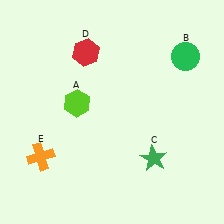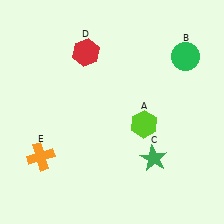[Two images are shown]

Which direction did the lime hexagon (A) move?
The lime hexagon (A) moved right.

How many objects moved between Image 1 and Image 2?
1 object moved between the two images.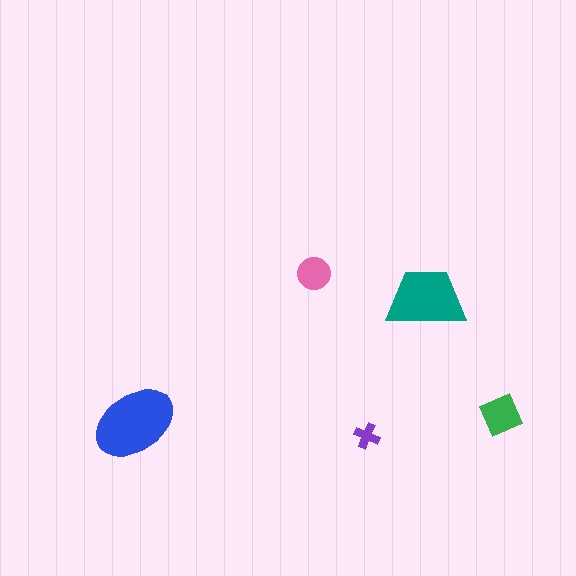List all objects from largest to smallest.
The blue ellipse, the teal trapezoid, the green diamond, the pink circle, the purple cross.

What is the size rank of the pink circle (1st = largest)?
4th.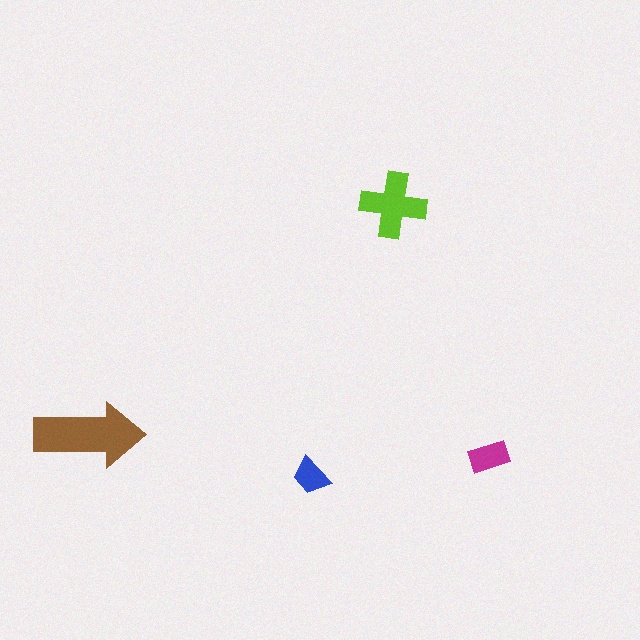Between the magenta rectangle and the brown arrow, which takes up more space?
The brown arrow.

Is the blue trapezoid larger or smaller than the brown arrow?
Smaller.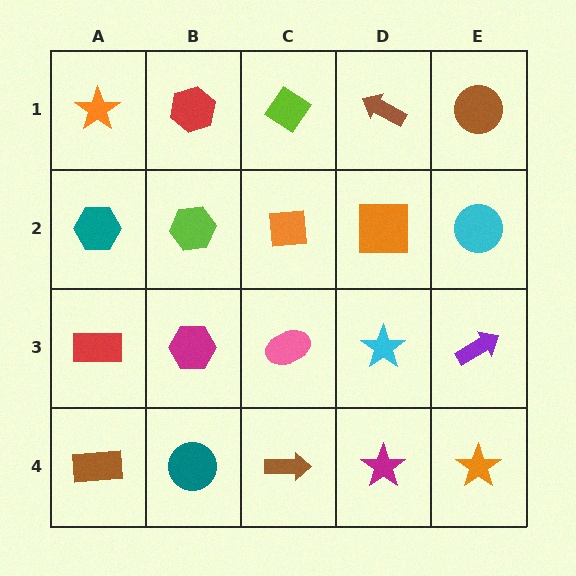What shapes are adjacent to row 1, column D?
An orange square (row 2, column D), a lime diamond (row 1, column C), a brown circle (row 1, column E).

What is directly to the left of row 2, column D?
An orange square.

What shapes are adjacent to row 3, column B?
A lime hexagon (row 2, column B), a teal circle (row 4, column B), a red rectangle (row 3, column A), a pink ellipse (row 3, column C).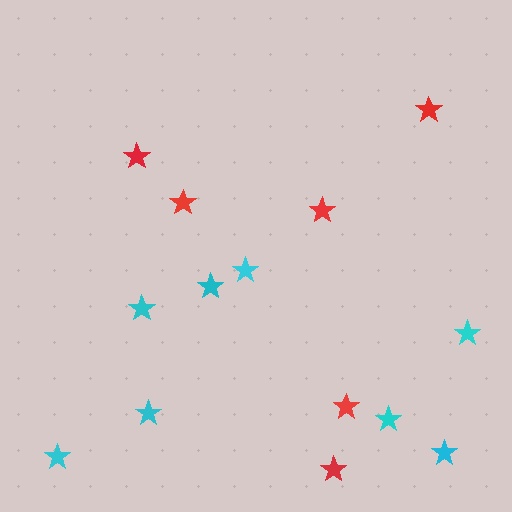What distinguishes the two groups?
There are 2 groups: one group of red stars (6) and one group of cyan stars (8).